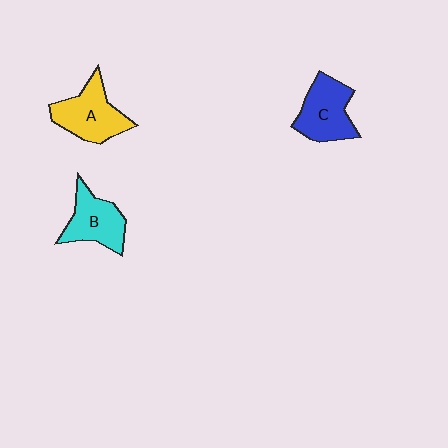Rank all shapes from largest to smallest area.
From largest to smallest: A (yellow), C (blue), B (cyan).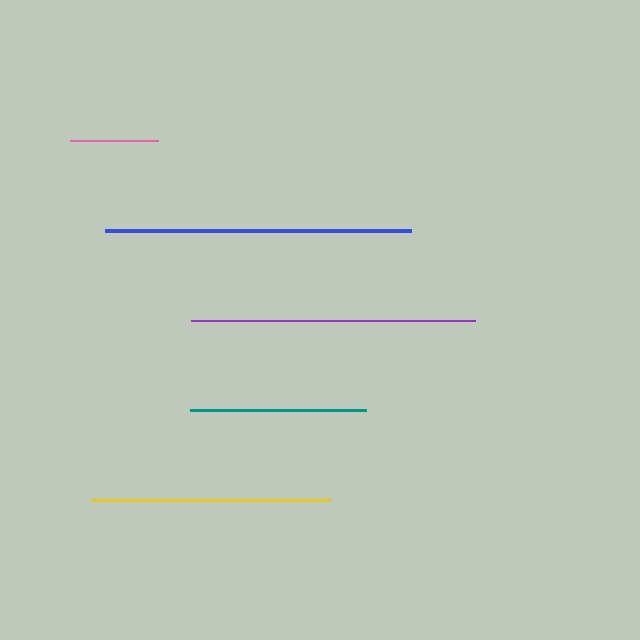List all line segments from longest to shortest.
From longest to shortest: blue, purple, yellow, teal, pink.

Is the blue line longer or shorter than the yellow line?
The blue line is longer than the yellow line.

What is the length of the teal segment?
The teal segment is approximately 176 pixels long.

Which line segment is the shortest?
The pink line is the shortest at approximately 88 pixels.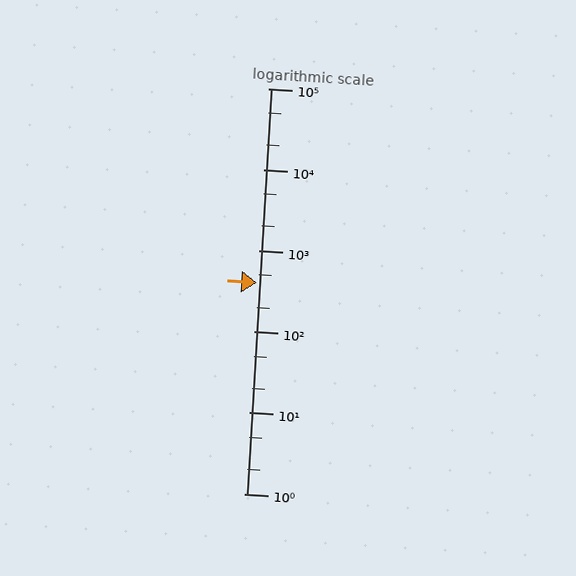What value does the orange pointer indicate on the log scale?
The pointer indicates approximately 400.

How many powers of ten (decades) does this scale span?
The scale spans 5 decades, from 1 to 100000.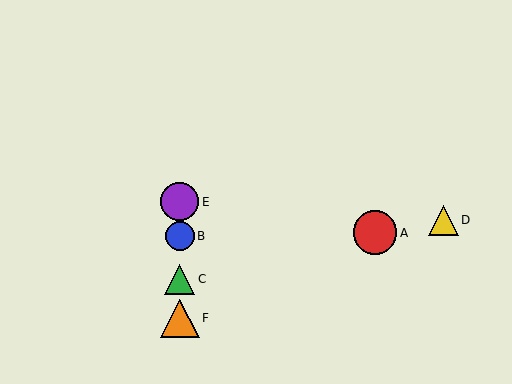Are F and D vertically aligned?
No, F is at x≈180 and D is at x≈443.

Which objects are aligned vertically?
Objects B, C, E, F are aligned vertically.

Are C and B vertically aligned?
Yes, both are at x≈180.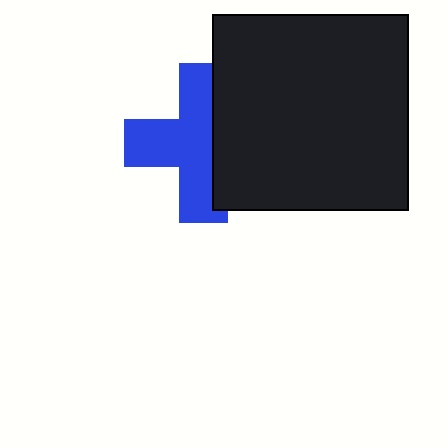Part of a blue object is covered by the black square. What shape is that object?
It is a cross.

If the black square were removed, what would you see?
You would see the complete blue cross.